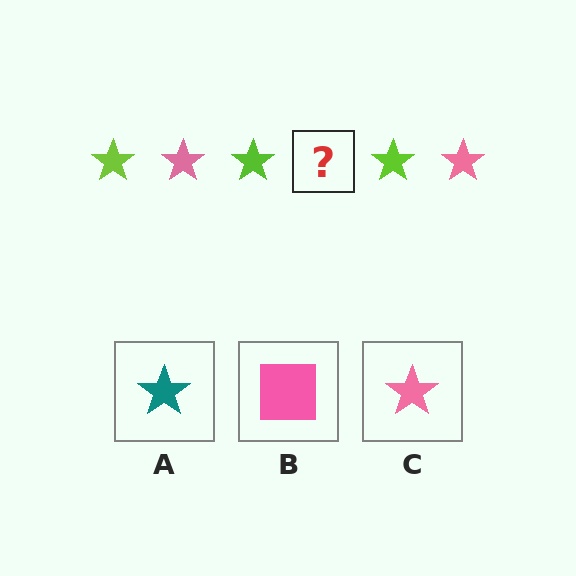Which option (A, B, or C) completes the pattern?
C.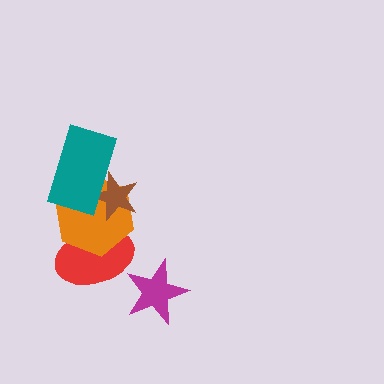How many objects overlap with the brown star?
2 objects overlap with the brown star.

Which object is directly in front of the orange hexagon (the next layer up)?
The brown star is directly in front of the orange hexagon.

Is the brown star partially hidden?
Yes, it is partially covered by another shape.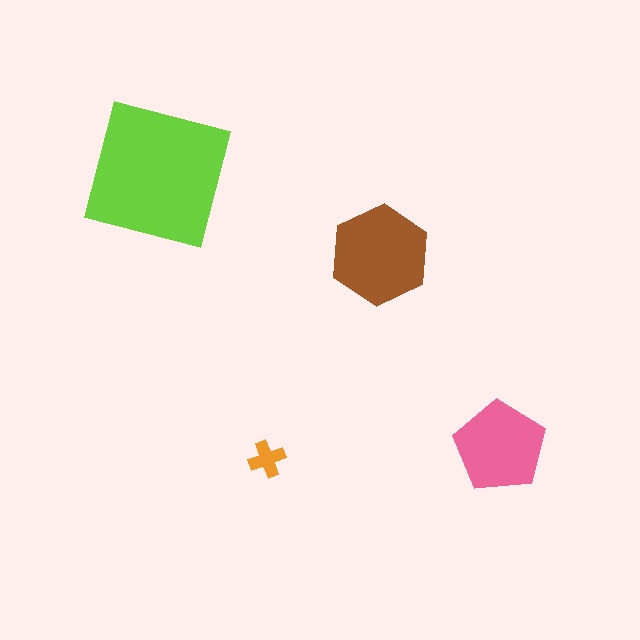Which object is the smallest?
The orange cross.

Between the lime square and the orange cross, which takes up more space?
The lime square.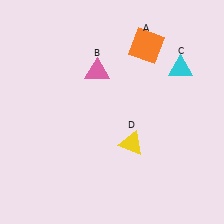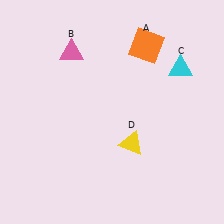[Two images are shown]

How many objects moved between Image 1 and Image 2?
1 object moved between the two images.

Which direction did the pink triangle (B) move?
The pink triangle (B) moved left.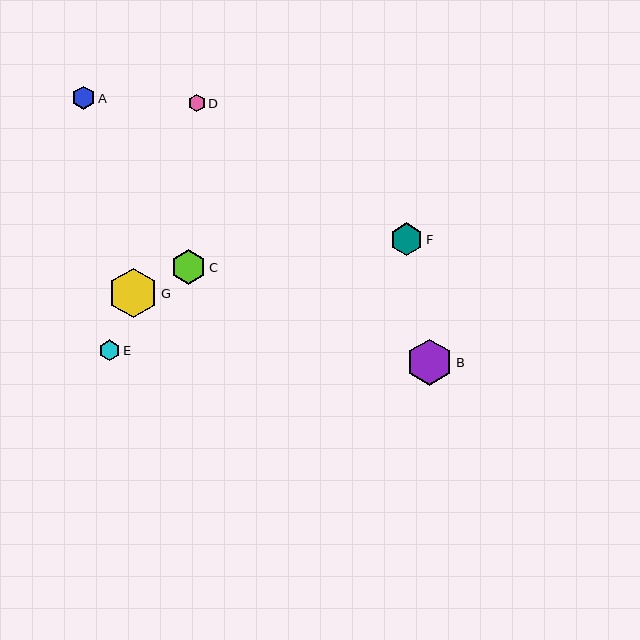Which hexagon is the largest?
Hexagon G is the largest with a size of approximately 50 pixels.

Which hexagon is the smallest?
Hexagon D is the smallest with a size of approximately 17 pixels.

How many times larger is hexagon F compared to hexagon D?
Hexagon F is approximately 1.9 times the size of hexagon D.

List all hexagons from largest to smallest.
From largest to smallest: G, B, C, F, A, E, D.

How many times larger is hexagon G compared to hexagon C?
Hexagon G is approximately 1.4 times the size of hexagon C.